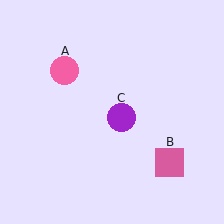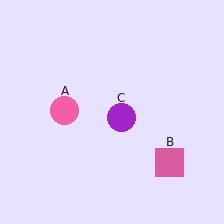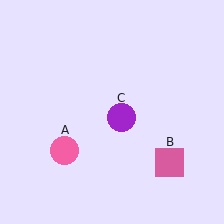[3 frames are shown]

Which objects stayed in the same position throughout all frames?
Pink square (object B) and purple circle (object C) remained stationary.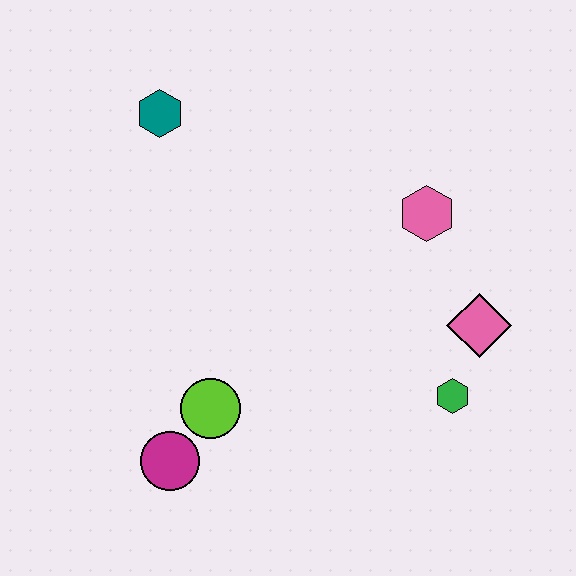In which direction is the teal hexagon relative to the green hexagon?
The teal hexagon is to the left of the green hexagon.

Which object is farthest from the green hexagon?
The teal hexagon is farthest from the green hexagon.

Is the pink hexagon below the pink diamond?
No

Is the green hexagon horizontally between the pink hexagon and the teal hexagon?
No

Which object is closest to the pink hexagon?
The pink diamond is closest to the pink hexagon.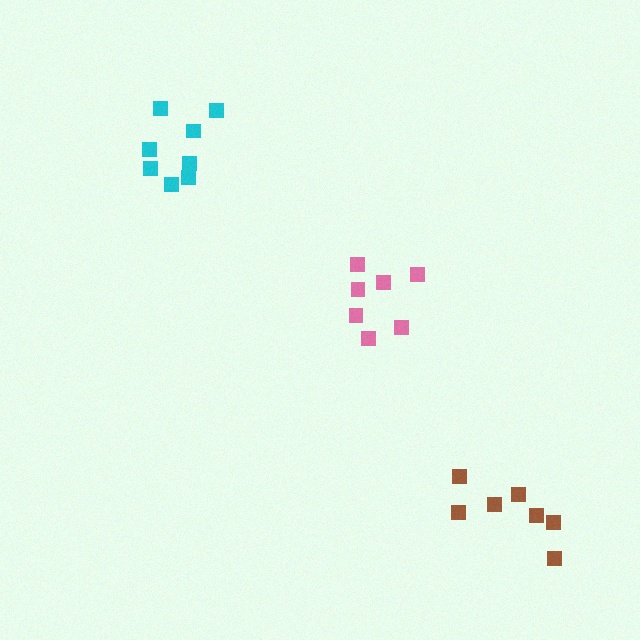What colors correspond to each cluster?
The clusters are colored: pink, cyan, brown.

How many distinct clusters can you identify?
There are 3 distinct clusters.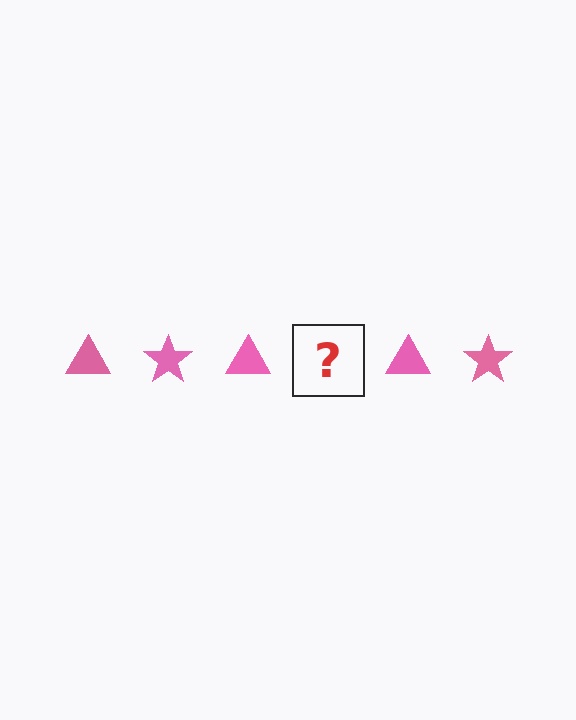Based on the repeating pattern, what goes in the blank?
The blank should be a pink star.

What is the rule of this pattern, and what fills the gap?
The rule is that the pattern cycles through triangle, star shapes in pink. The gap should be filled with a pink star.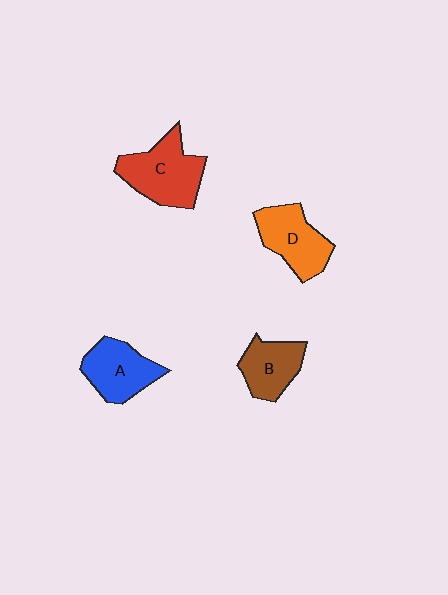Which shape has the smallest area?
Shape B (brown).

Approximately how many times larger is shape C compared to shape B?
Approximately 1.5 times.